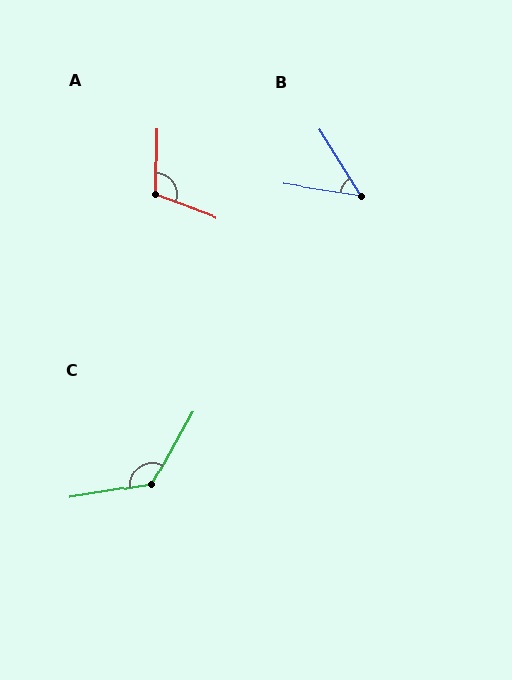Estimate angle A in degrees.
Approximately 109 degrees.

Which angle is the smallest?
B, at approximately 50 degrees.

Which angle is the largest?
C, at approximately 128 degrees.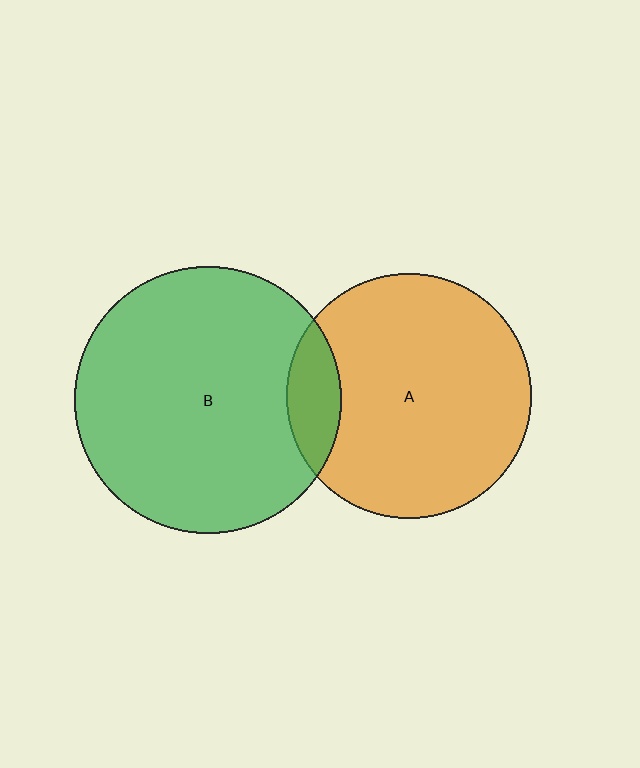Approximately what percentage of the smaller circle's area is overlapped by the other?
Approximately 10%.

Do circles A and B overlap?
Yes.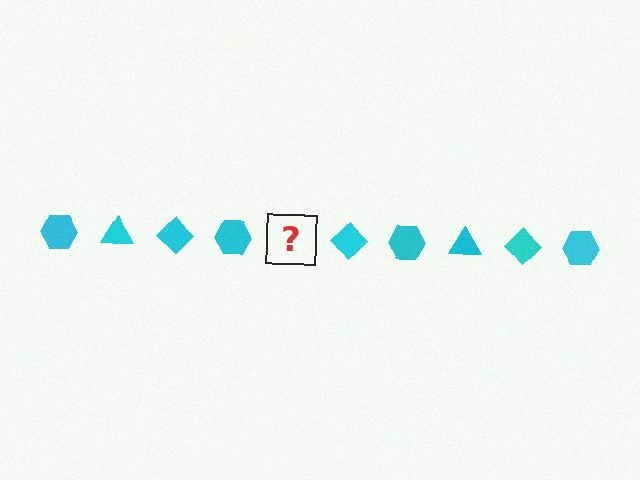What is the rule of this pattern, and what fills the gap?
The rule is that the pattern cycles through hexagon, triangle, diamond shapes in cyan. The gap should be filled with a cyan triangle.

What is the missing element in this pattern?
The missing element is a cyan triangle.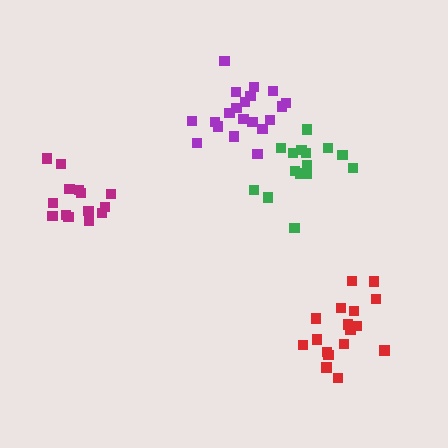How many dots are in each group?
Group 1: 20 dots, Group 2: 14 dots, Group 3: 17 dots, Group 4: 15 dots (66 total).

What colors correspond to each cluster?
The clusters are colored: purple, magenta, red, green.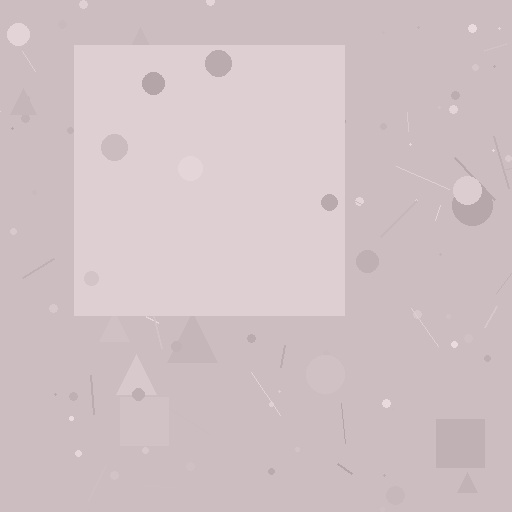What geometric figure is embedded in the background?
A square is embedded in the background.